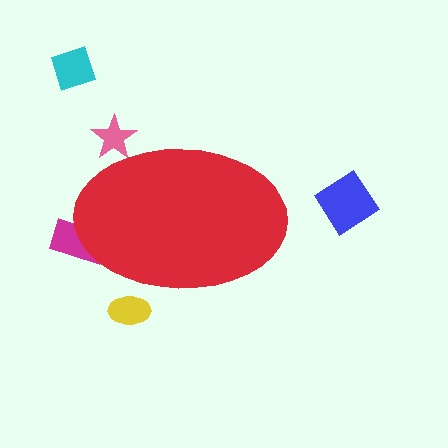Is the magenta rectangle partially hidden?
Yes, the magenta rectangle is partially hidden behind the red ellipse.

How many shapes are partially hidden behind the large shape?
3 shapes are partially hidden.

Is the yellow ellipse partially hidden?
Yes, the yellow ellipse is partially hidden behind the red ellipse.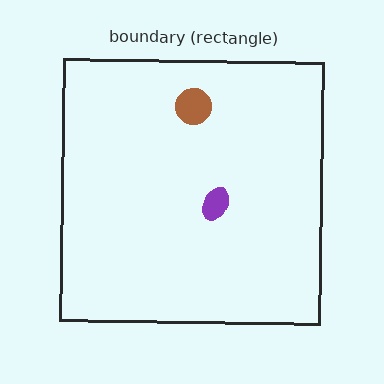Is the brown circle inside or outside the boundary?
Inside.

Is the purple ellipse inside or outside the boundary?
Inside.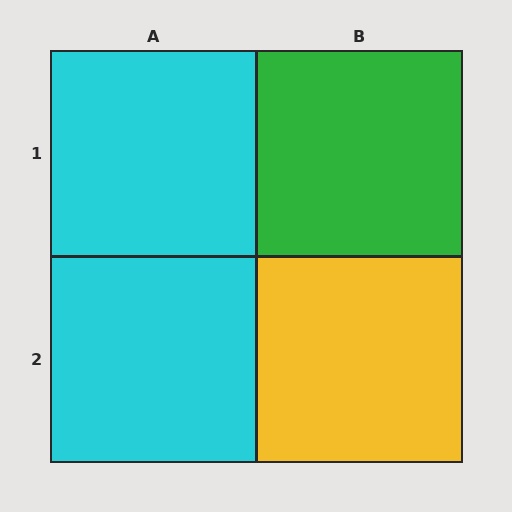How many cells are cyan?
2 cells are cyan.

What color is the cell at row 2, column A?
Cyan.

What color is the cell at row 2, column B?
Yellow.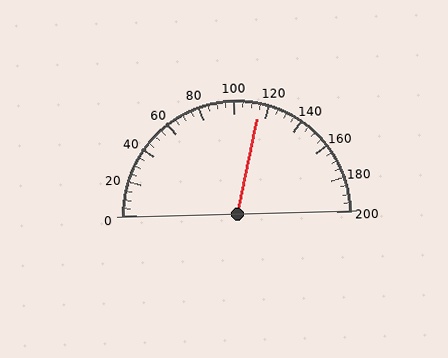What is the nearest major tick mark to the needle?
The nearest major tick mark is 120.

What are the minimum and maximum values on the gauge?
The gauge ranges from 0 to 200.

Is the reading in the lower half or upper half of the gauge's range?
The reading is in the upper half of the range (0 to 200).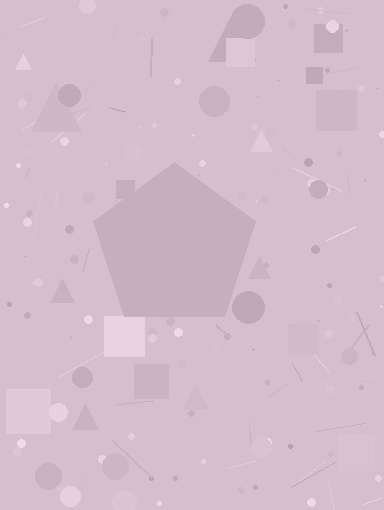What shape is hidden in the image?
A pentagon is hidden in the image.